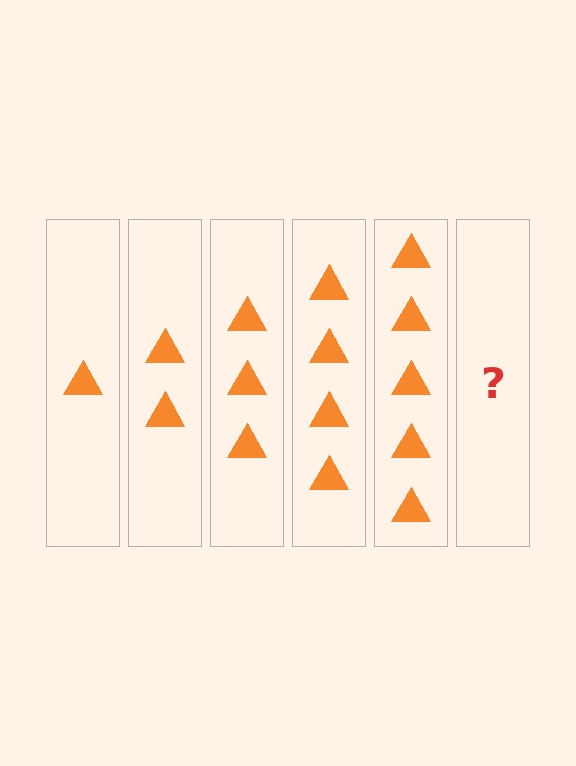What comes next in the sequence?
The next element should be 6 triangles.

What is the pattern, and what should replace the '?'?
The pattern is that each step adds one more triangle. The '?' should be 6 triangles.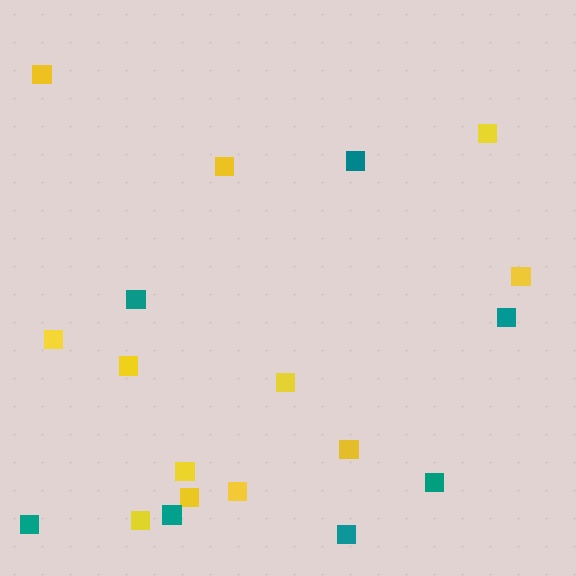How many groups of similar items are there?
There are 2 groups: one group of yellow squares (12) and one group of teal squares (7).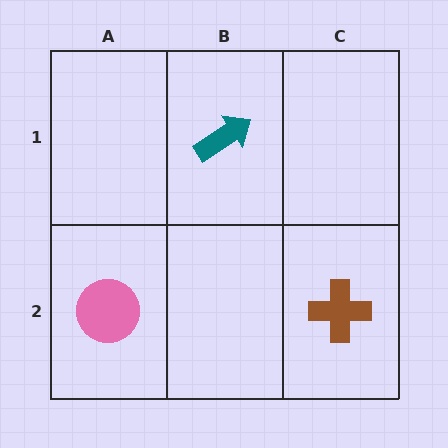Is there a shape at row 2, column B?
No, that cell is empty.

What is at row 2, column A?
A pink circle.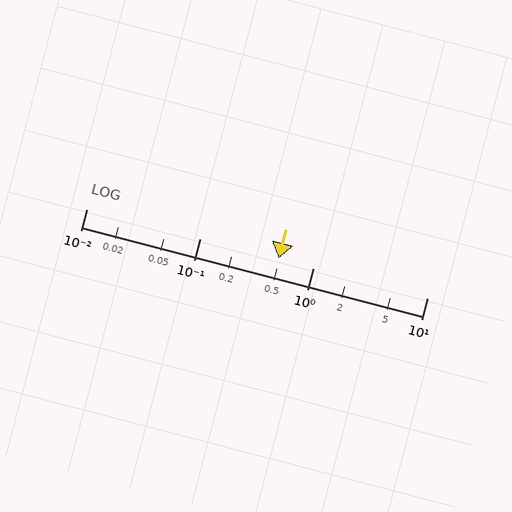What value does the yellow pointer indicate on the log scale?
The pointer indicates approximately 0.49.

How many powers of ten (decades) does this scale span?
The scale spans 3 decades, from 0.01 to 10.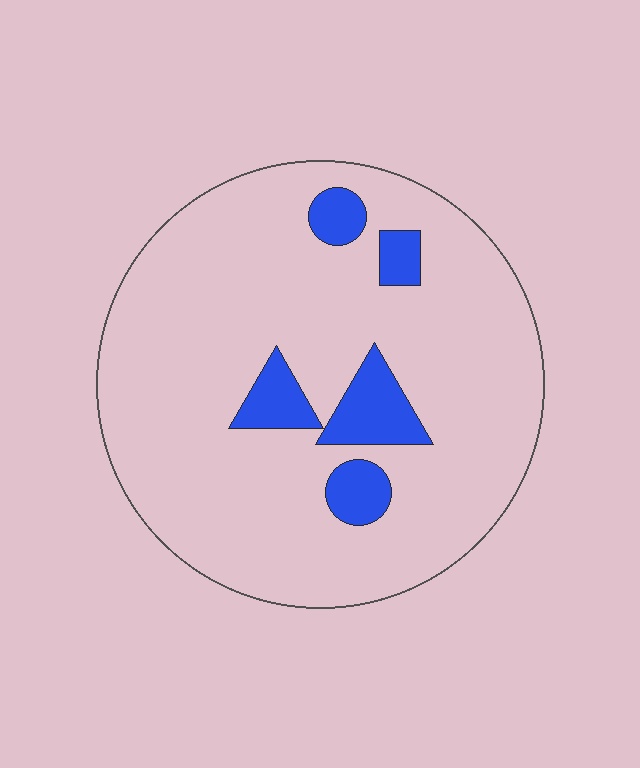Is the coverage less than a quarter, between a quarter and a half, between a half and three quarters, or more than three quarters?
Less than a quarter.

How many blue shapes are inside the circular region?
5.